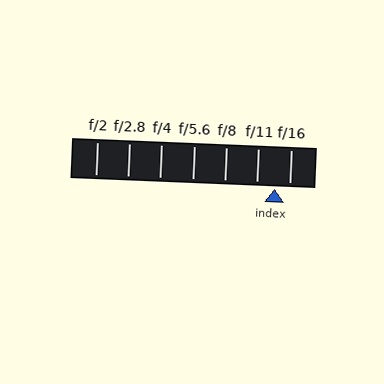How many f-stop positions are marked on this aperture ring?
There are 7 f-stop positions marked.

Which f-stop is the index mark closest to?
The index mark is closest to f/16.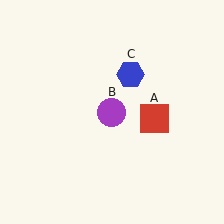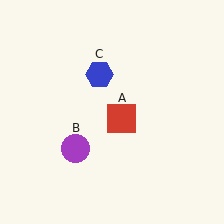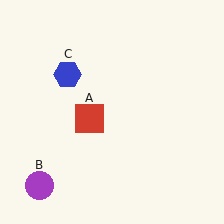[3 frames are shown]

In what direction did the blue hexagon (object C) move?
The blue hexagon (object C) moved left.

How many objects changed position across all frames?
3 objects changed position: red square (object A), purple circle (object B), blue hexagon (object C).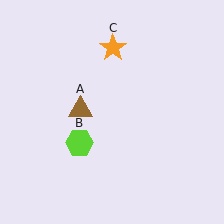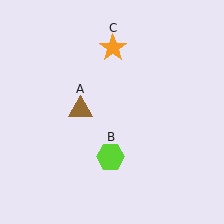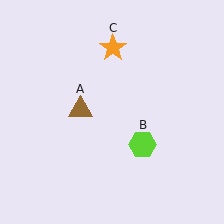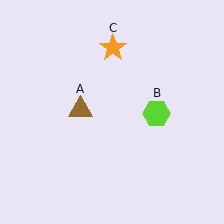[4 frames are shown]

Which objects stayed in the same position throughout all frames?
Brown triangle (object A) and orange star (object C) remained stationary.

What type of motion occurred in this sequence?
The lime hexagon (object B) rotated counterclockwise around the center of the scene.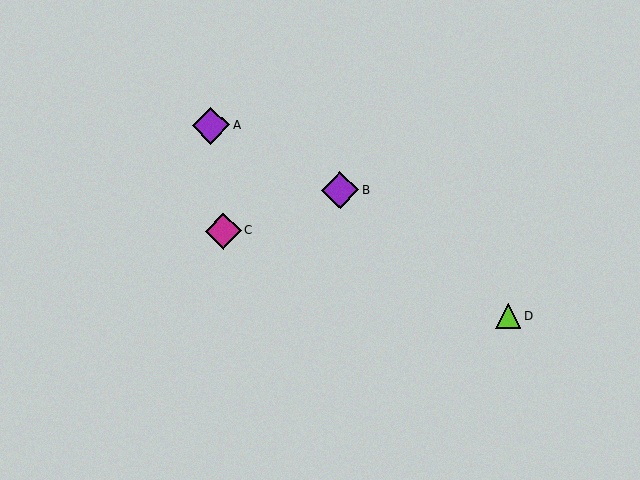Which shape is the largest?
The purple diamond (labeled A) is the largest.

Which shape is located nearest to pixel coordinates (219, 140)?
The purple diamond (labeled A) at (211, 126) is nearest to that location.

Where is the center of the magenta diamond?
The center of the magenta diamond is at (223, 231).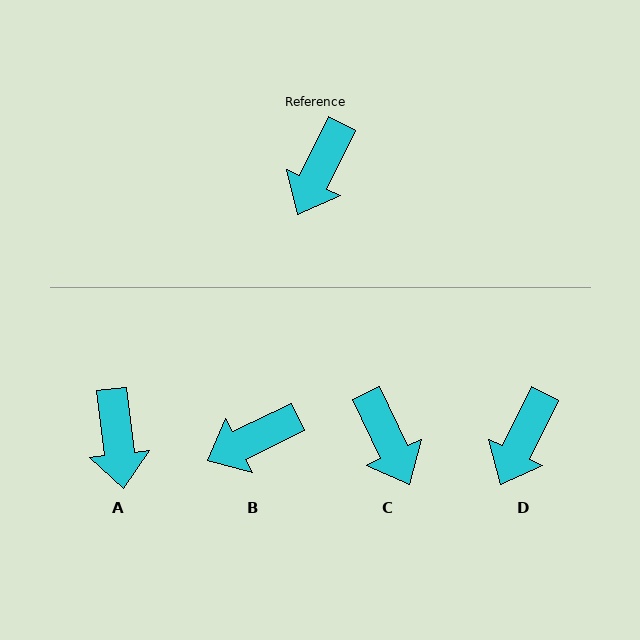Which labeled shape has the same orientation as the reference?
D.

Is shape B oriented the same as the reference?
No, it is off by about 38 degrees.